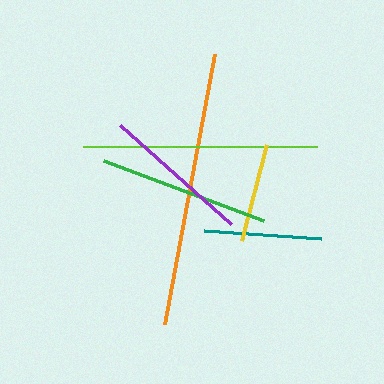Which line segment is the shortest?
The yellow line is the shortest at approximately 100 pixels.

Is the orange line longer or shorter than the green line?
The orange line is longer than the green line.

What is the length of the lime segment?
The lime segment is approximately 234 pixels long.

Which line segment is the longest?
The orange line is the longest at approximately 275 pixels.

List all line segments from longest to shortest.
From longest to shortest: orange, lime, green, purple, teal, yellow.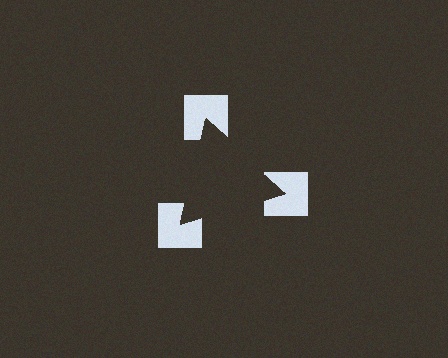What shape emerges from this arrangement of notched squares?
An illusory triangle — its edges are inferred from the aligned wedge cuts in the notched squares, not physically drawn.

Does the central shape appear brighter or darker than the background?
It typically appears slightly darker than the background, even though no actual brightness change is drawn.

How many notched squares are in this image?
There are 3 — one at each vertex of the illusory triangle.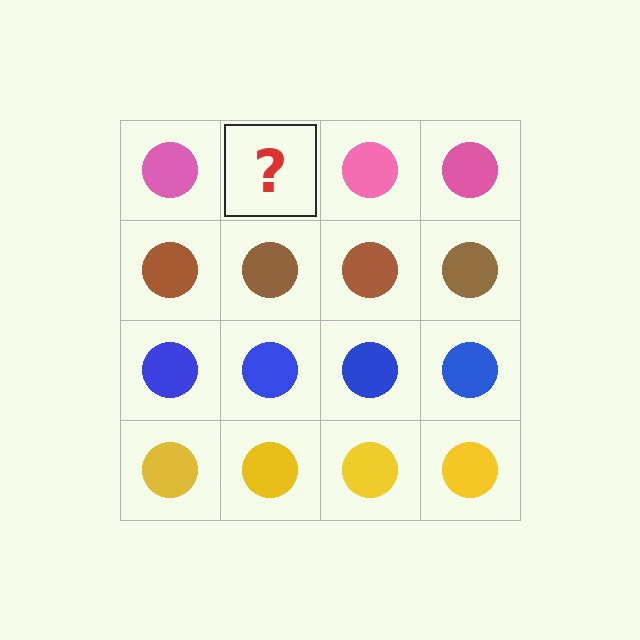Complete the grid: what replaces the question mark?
The question mark should be replaced with a pink circle.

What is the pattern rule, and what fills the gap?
The rule is that each row has a consistent color. The gap should be filled with a pink circle.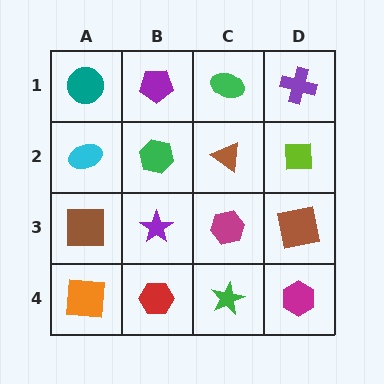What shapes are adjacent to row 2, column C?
A green ellipse (row 1, column C), a magenta hexagon (row 3, column C), a green hexagon (row 2, column B), a lime square (row 2, column D).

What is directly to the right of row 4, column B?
A green star.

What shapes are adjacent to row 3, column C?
A brown triangle (row 2, column C), a green star (row 4, column C), a purple star (row 3, column B), a brown square (row 3, column D).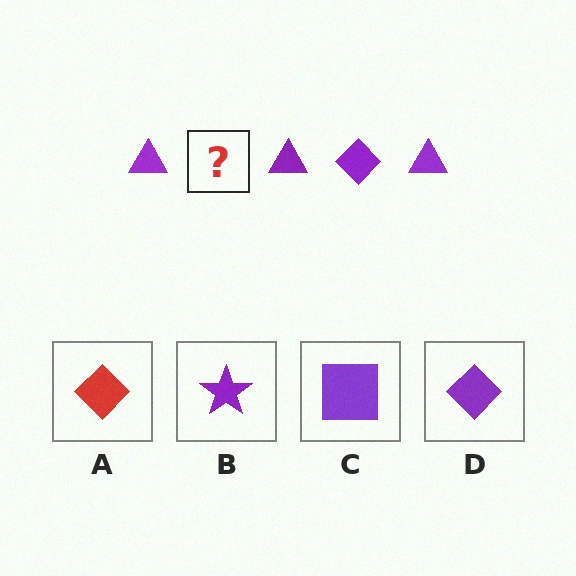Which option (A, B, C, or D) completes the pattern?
D.